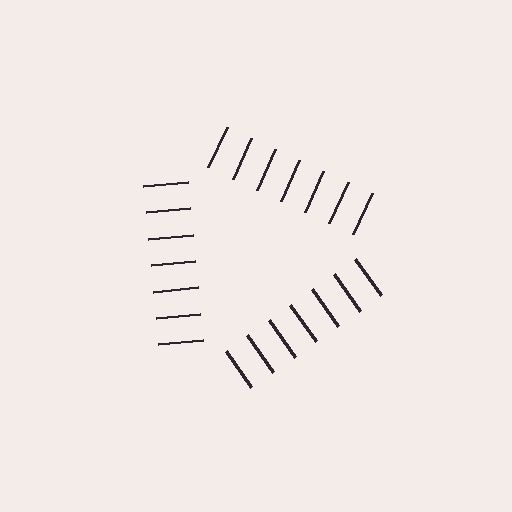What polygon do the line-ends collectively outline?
An illusory triangle — the line segments terminate on its edges but no continuous stroke is drawn.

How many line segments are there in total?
21 — 7 along each of the 3 edges.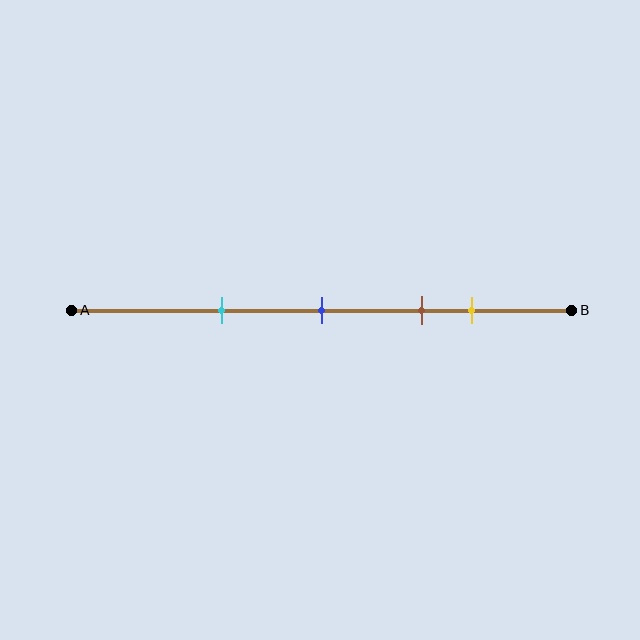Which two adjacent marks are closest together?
The brown and yellow marks are the closest adjacent pair.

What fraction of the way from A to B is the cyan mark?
The cyan mark is approximately 30% (0.3) of the way from A to B.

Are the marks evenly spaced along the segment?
No, the marks are not evenly spaced.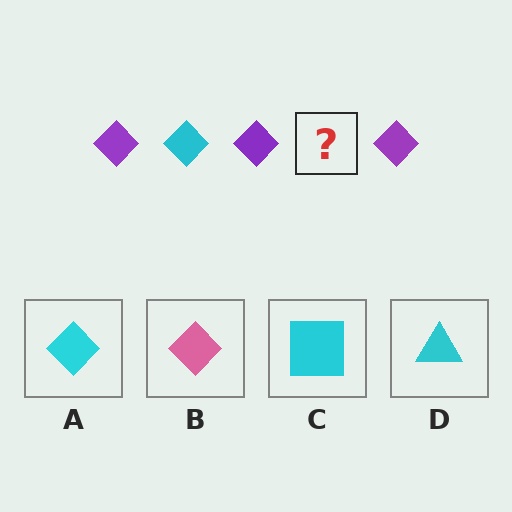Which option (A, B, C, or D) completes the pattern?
A.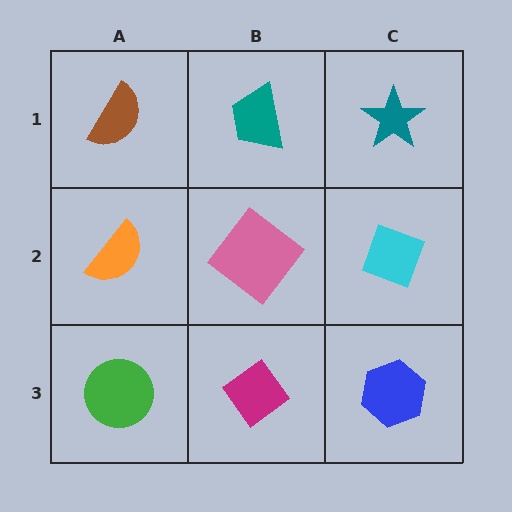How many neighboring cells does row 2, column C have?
3.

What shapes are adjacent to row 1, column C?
A cyan diamond (row 2, column C), a teal trapezoid (row 1, column B).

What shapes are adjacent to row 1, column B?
A pink diamond (row 2, column B), a brown semicircle (row 1, column A), a teal star (row 1, column C).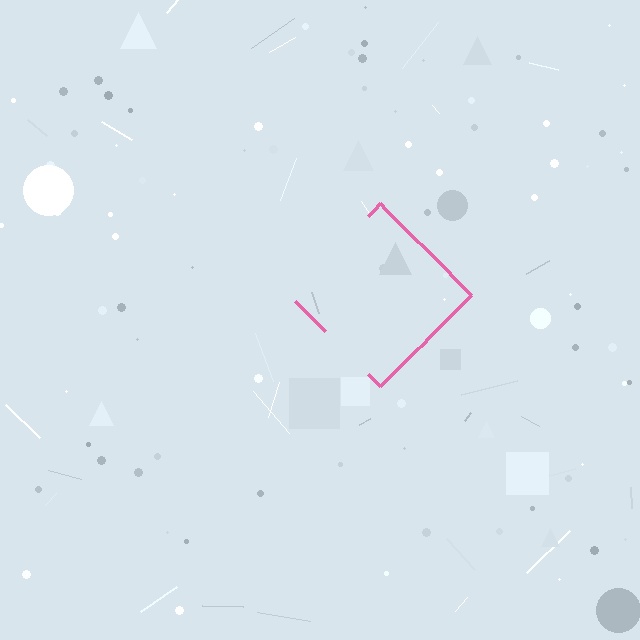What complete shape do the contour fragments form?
The contour fragments form a diamond.